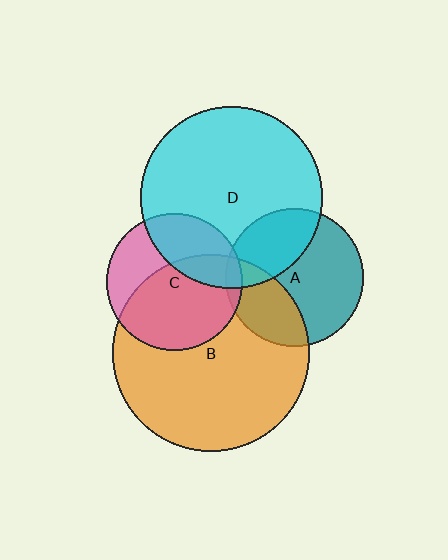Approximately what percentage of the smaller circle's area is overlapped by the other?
Approximately 5%.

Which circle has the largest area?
Circle B (orange).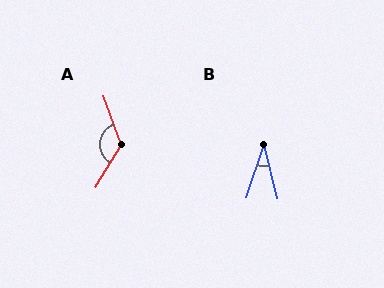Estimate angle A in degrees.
Approximately 129 degrees.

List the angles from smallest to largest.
B (32°), A (129°).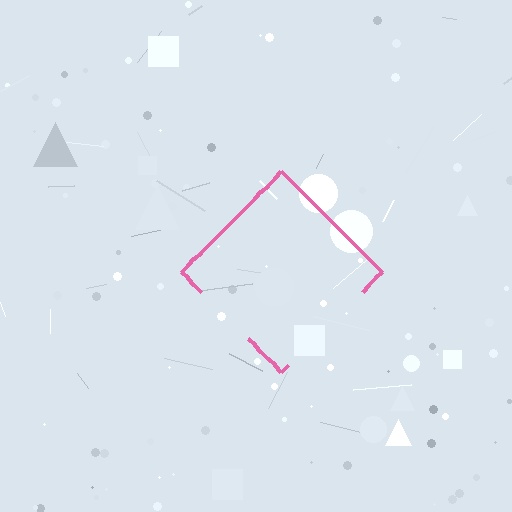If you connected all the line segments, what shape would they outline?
They would outline a diamond.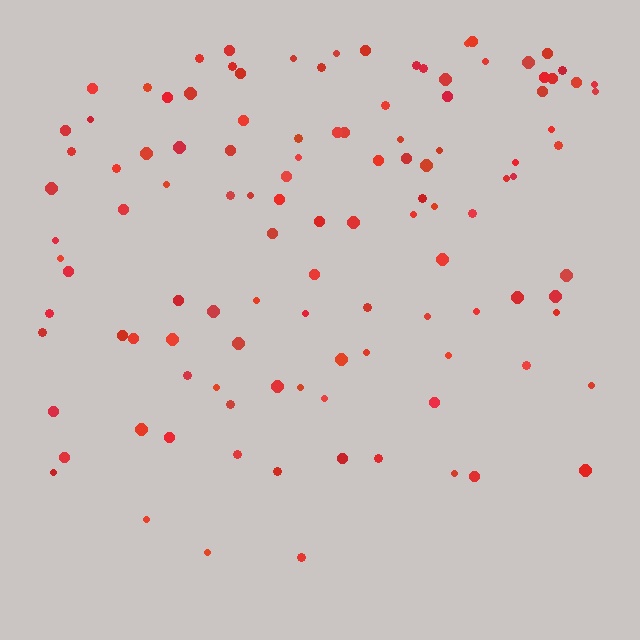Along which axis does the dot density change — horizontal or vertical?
Vertical.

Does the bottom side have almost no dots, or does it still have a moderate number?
Still a moderate number, just noticeably fewer than the top.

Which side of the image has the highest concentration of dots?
The top.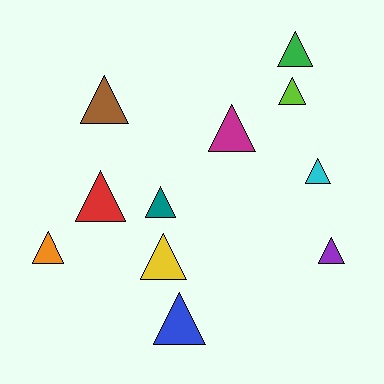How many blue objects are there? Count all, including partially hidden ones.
There is 1 blue object.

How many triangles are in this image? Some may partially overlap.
There are 11 triangles.